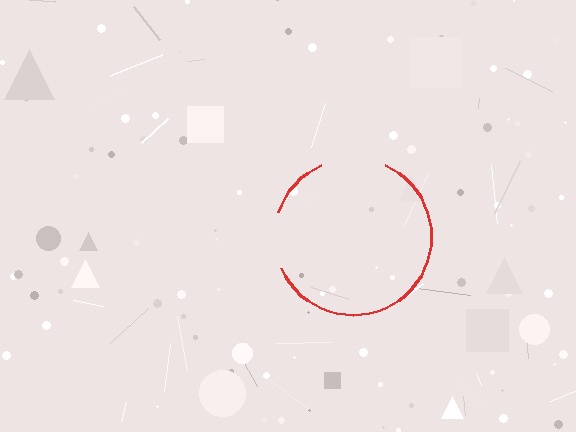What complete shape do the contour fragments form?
The contour fragments form a circle.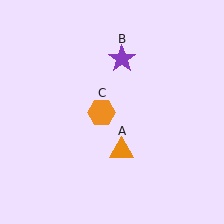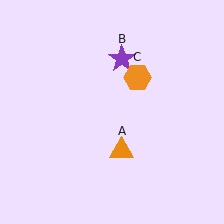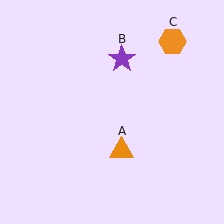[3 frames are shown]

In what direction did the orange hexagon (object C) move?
The orange hexagon (object C) moved up and to the right.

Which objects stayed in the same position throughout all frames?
Orange triangle (object A) and purple star (object B) remained stationary.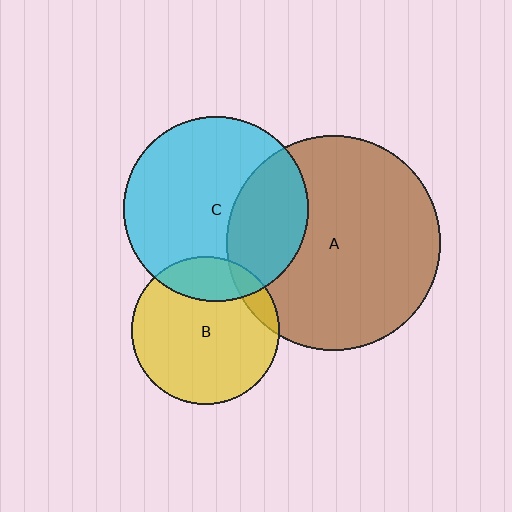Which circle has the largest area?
Circle A (brown).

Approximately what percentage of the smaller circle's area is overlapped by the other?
Approximately 10%.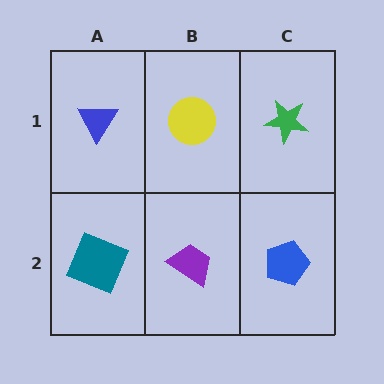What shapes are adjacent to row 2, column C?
A green star (row 1, column C), a purple trapezoid (row 2, column B).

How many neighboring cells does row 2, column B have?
3.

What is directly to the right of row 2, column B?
A blue pentagon.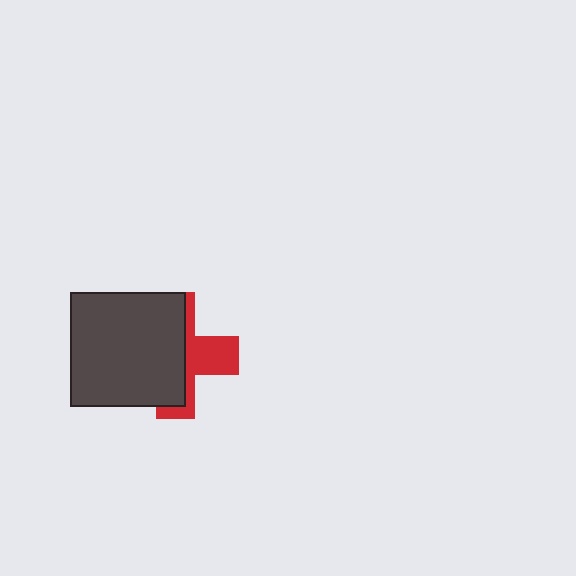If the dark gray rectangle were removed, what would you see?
You would see the complete red cross.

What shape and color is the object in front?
The object in front is a dark gray rectangle.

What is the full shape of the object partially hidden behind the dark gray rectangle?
The partially hidden object is a red cross.